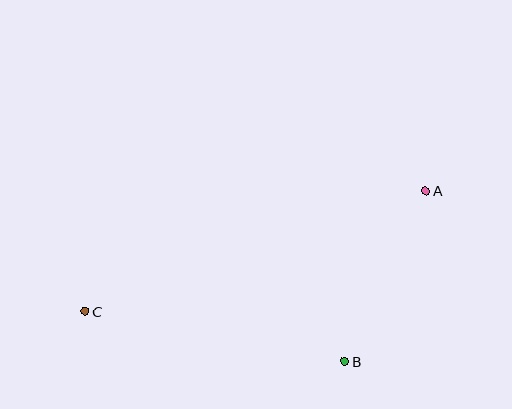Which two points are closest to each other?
Points A and B are closest to each other.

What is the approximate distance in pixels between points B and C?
The distance between B and C is approximately 264 pixels.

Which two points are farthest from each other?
Points A and C are farthest from each other.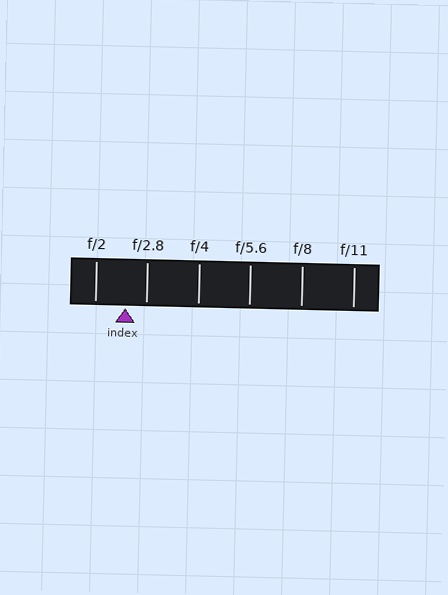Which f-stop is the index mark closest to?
The index mark is closest to f/2.8.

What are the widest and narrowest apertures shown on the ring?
The widest aperture shown is f/2 and the narrowest is f/11.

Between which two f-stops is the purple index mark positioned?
The index mark is between f/2 and f/2.8.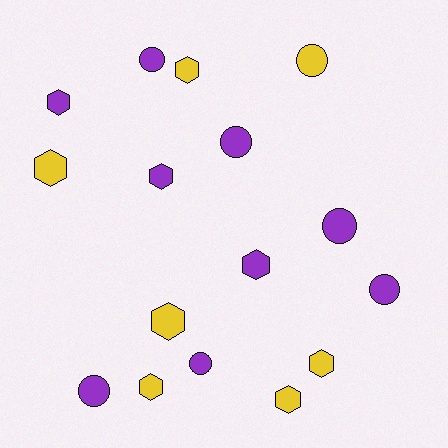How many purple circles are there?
There are 6 purple circles.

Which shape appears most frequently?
Hexagon, with 9 objects.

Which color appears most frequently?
Purple, with 9 objects.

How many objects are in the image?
There are 16 objects.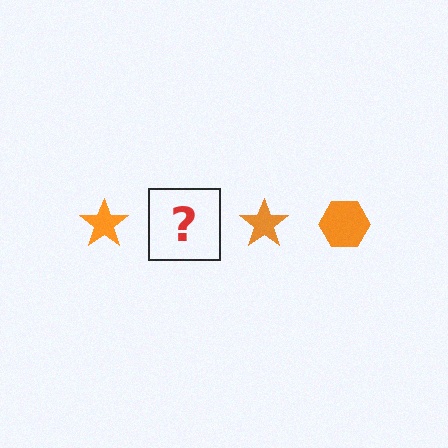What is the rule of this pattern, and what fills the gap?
The rule is that the pattern cycles through star, hexagon shapes in orange. The gap should be filled with an orange hexagon.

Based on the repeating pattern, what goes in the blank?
The blank should be an orange hexagon.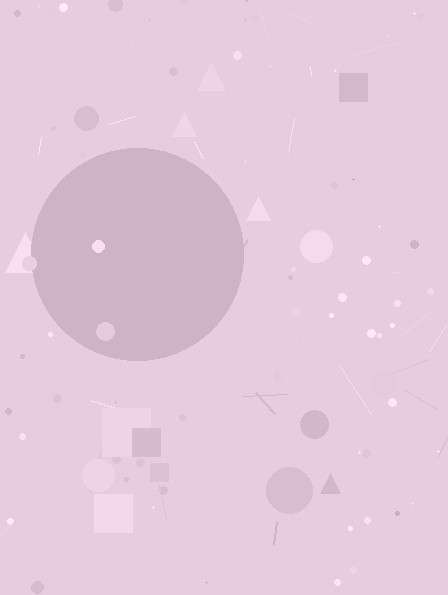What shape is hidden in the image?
A circle is hidden in the image.